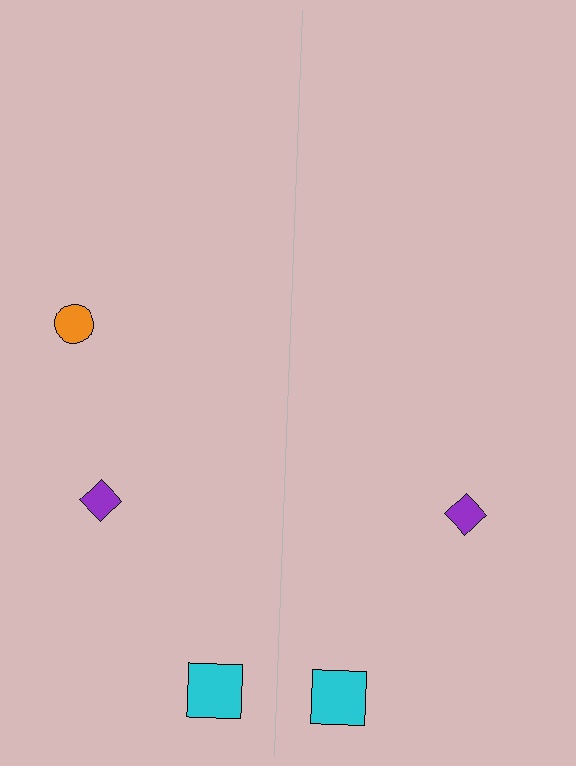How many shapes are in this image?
There are 5 shapes in this image.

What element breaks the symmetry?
A orange circle is missing from the right side.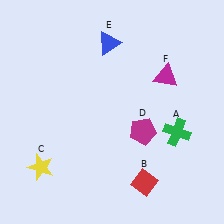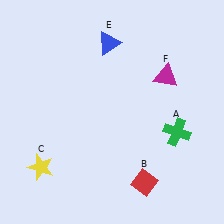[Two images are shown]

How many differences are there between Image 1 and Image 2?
There is 1 difference between the two images.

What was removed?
The magenta pentagon (D) was removed in Image 2.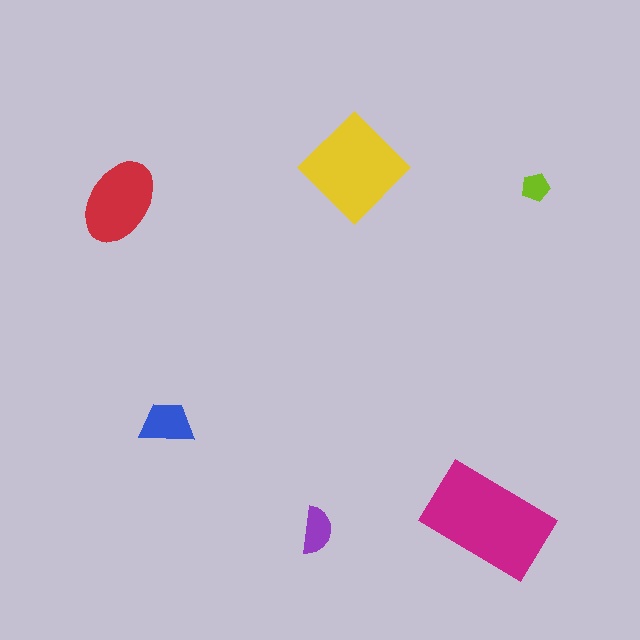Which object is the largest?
The magenta rectangle.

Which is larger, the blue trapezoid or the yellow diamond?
The yellow diamond.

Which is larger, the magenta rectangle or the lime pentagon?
The magenta rectangle.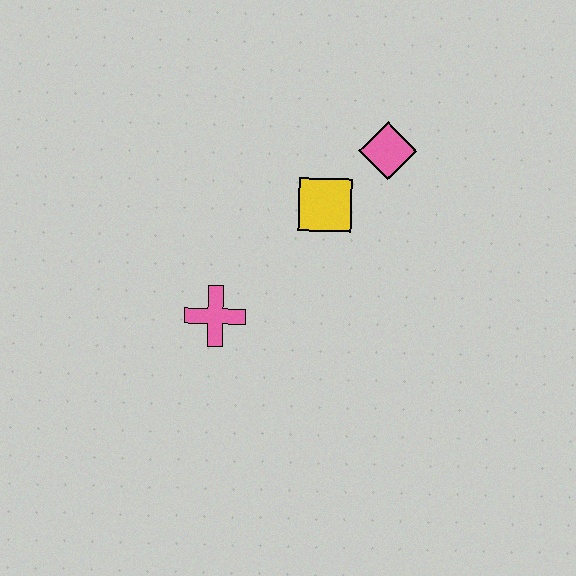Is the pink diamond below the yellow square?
No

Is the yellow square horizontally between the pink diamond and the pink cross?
Yes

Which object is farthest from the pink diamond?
The pink cross is farthest from the pink diamond.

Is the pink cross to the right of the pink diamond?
No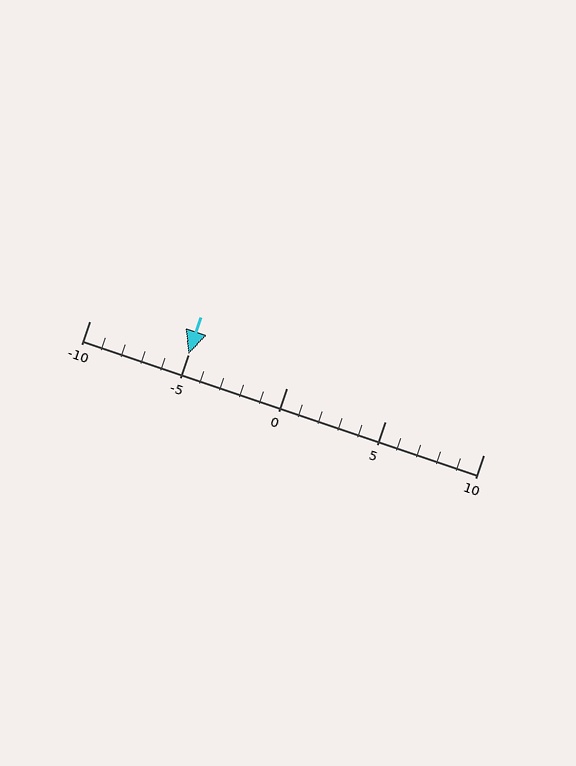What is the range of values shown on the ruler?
The ruler shows values from -10 to 10.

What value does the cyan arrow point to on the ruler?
The cyan arrow points to approximately -5.